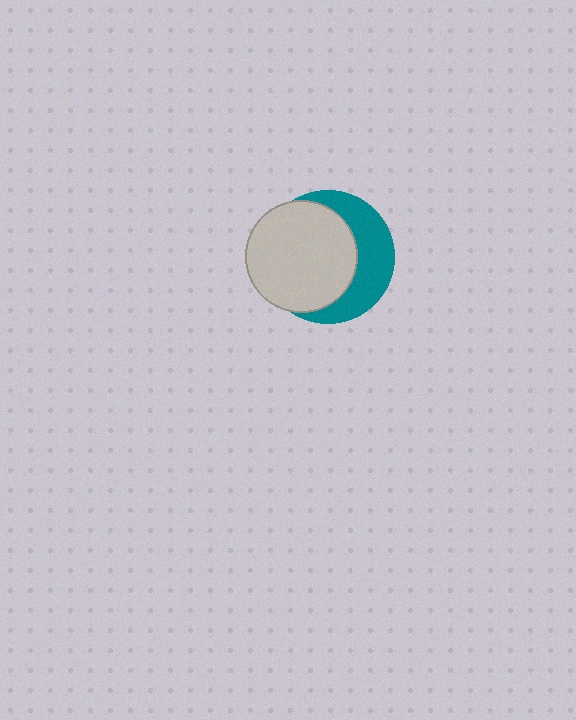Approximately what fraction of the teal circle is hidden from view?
Roughly 61% of the teal circle is hidden behind the light gray circle.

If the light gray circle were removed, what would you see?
You would see the complete teal circle.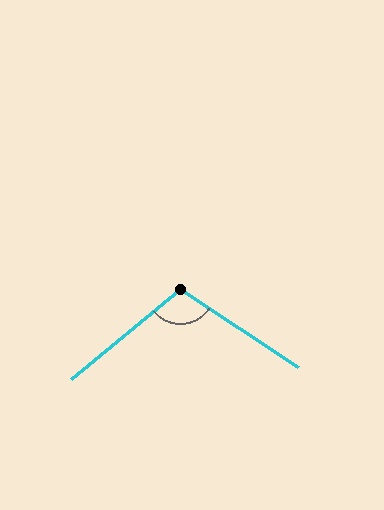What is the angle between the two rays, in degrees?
Approximately 107 degrees.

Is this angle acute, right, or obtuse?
It is obtuse.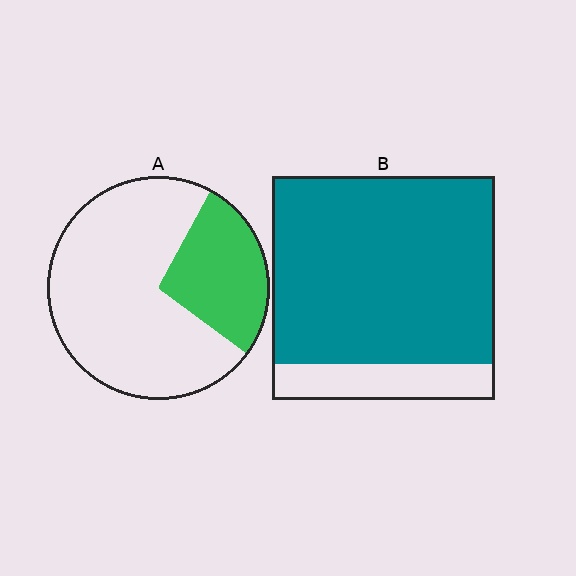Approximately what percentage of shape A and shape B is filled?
A is approximately 25% and B is approximately 85%.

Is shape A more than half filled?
No.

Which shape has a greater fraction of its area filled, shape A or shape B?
Shape B.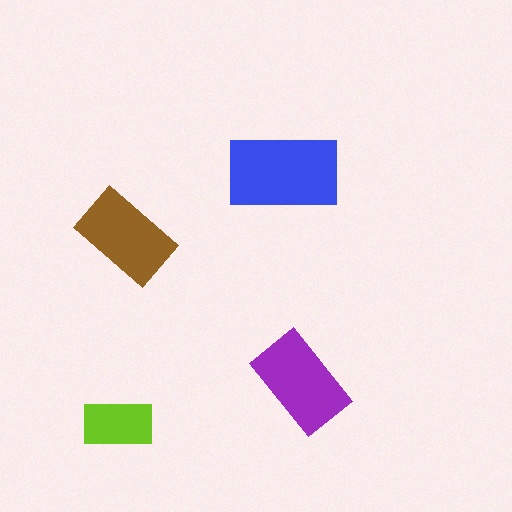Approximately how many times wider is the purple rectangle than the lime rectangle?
About 1.5 times wider.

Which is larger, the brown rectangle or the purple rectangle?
The purple one.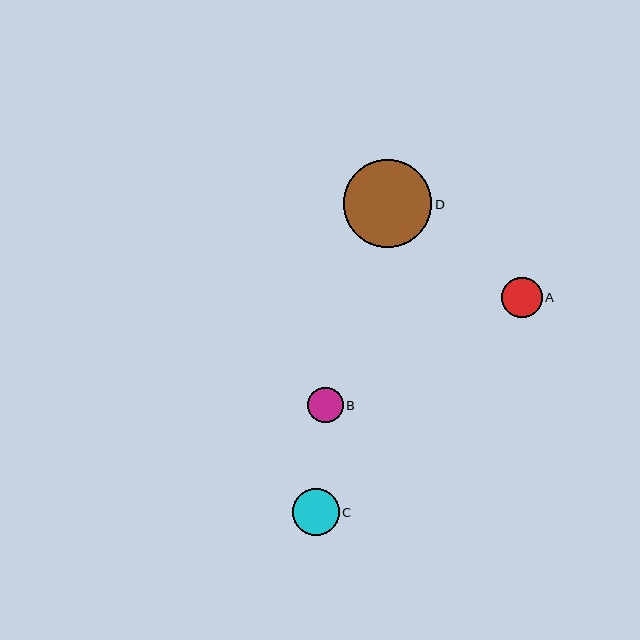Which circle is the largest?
Circle D is the largest with a size of approximately 88 pixels.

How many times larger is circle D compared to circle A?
Circle D is approximately 2.2 times the size of circle A.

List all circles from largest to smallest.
From largest to smallest: D, C, A, B.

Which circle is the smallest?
Circle B is the smallest with a size of approximately 36 pixels.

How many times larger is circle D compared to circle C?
Circle D is approximately 1.9 times the size of circle C.